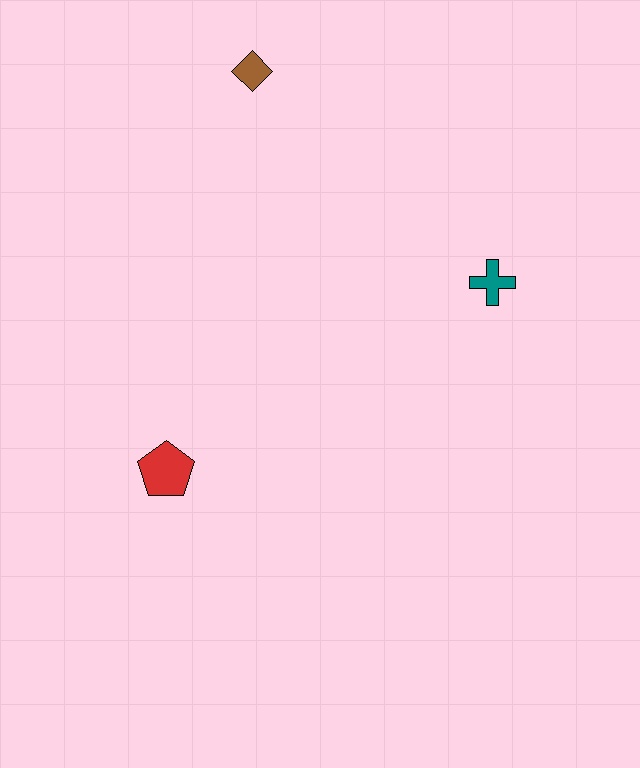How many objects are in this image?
There are 3 objects.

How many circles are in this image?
There are no circles.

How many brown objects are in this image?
There is 1 brown object.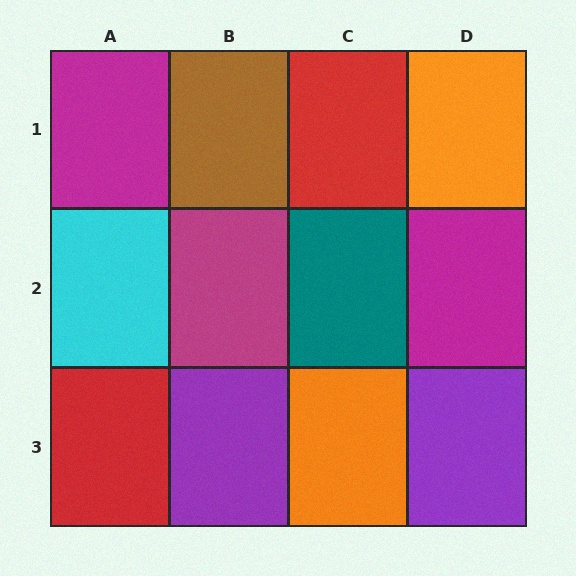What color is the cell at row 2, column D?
Magenta.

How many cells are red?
2 cells are red.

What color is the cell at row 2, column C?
Teal.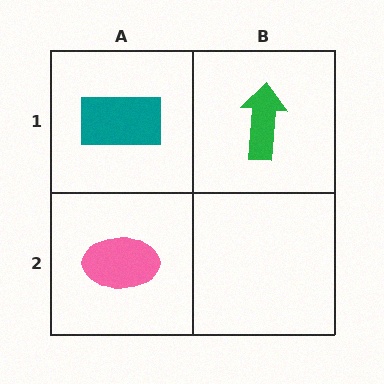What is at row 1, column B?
A green arrow.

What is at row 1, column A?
A teal rectangle.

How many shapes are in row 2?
1 shape.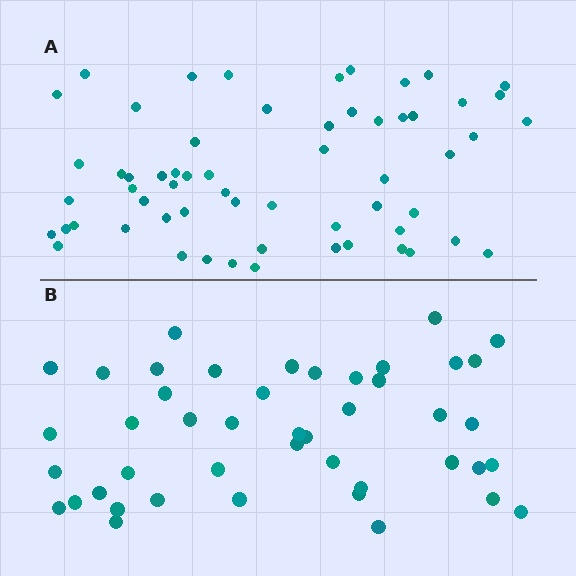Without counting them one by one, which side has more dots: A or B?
Region A (the top region) has more dots.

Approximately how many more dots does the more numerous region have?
Region A has approximately 15 more dots than region B.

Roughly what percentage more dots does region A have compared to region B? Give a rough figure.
About 35% more.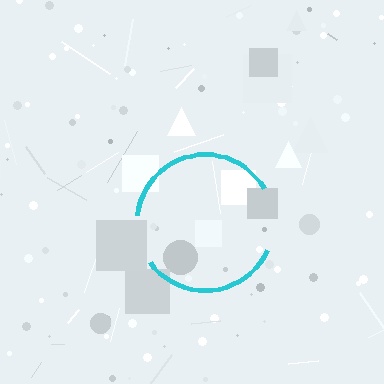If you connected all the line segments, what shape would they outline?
They would outline a circle.